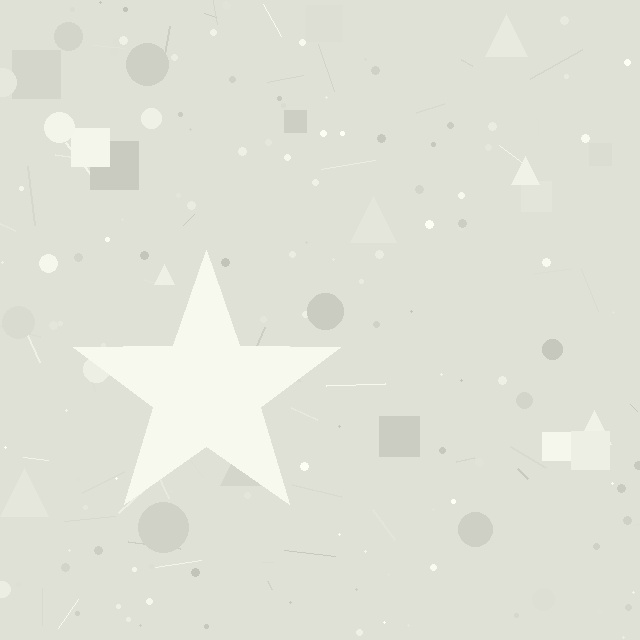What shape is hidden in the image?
A star is hidden in the image.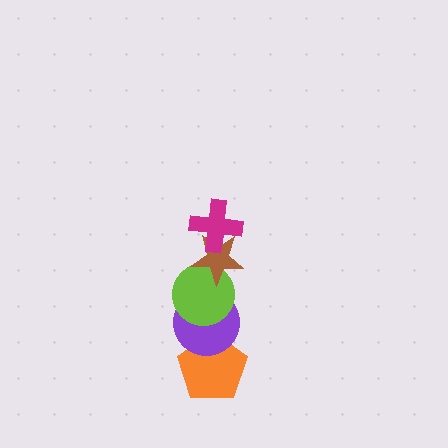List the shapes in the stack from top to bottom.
From top to bottom: the magenta cross, the brown star, the lime circle, the purple circle, the orange pentagon.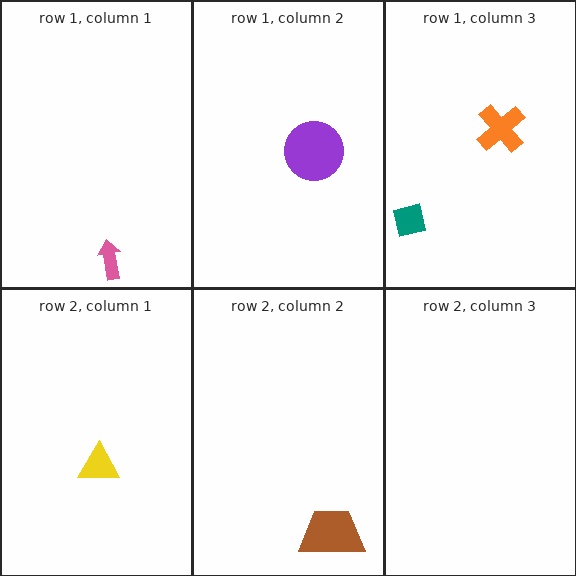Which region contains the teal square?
The row 1, column 3 region.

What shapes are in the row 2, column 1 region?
The yellow triangle.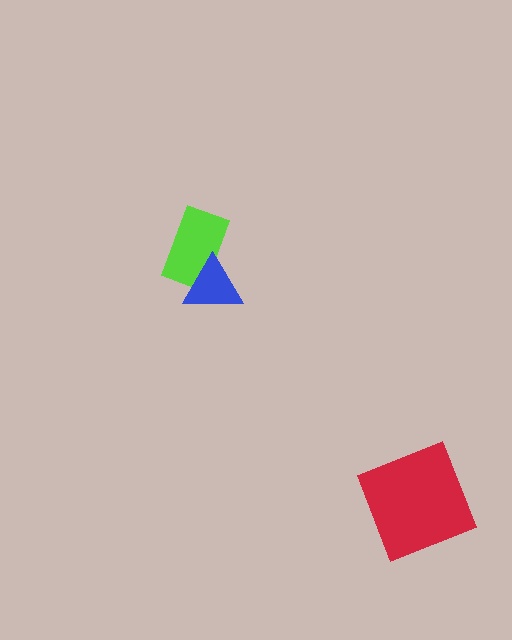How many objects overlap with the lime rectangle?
1 object overlaps with the lime rectangle.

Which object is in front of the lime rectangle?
The blue triangle is in front of the lime rectangle.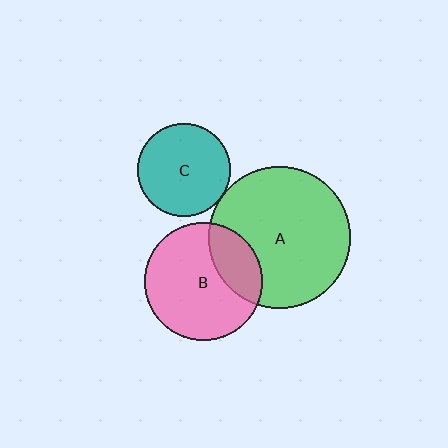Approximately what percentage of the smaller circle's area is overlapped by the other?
Approximately 5%.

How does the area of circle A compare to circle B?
Approximately 1.4 times.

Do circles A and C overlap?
Yes.